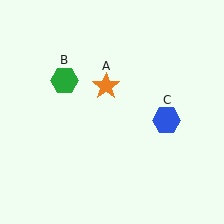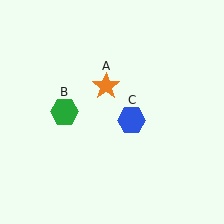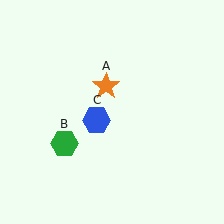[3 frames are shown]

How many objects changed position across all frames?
2 objects changed position: green hexagon (object B), blue hexagon (object C).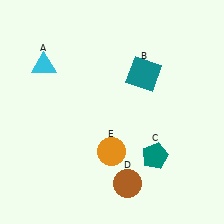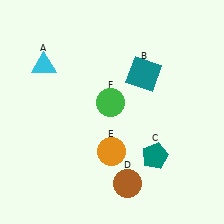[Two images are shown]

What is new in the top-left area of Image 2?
A green circle (F) was added in the top-left area of Image 2.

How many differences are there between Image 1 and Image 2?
There is 1 difference between the two images.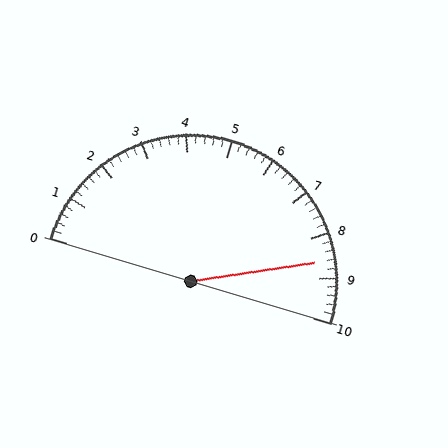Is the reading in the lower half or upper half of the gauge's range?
The reading is in the upper half of the range (0 to 10).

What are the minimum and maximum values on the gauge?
The gauge ranges from 0 to 10.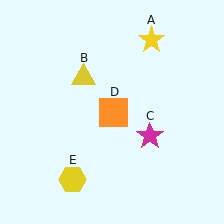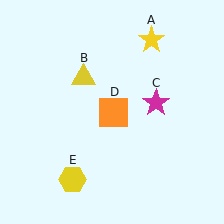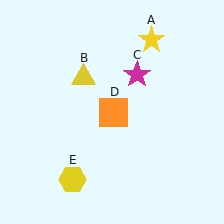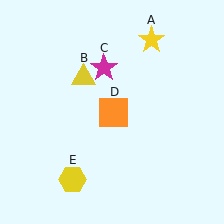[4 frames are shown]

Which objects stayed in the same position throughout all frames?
Yellow star (object A) and yellow triangle (object B) and orange square (object D) and yellow hexagon (object E) remained stationary.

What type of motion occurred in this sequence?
The magenta star (object C) rotated counterclockwise around the center of the scene.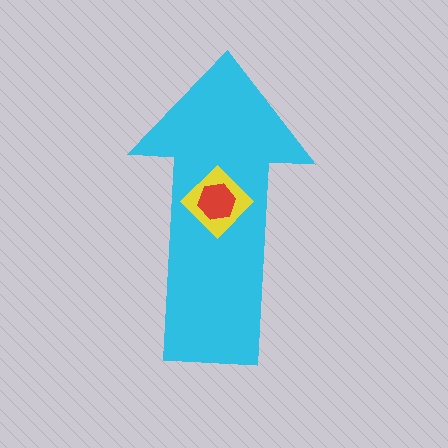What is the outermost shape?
The cyan arrow.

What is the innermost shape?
The red hexagon.